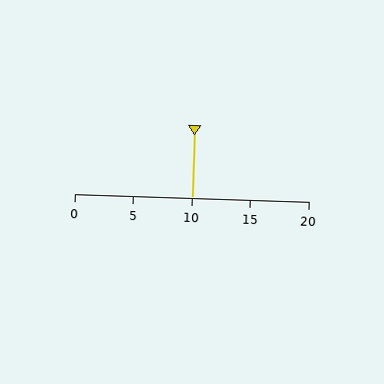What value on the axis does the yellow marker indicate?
The marker indicates approximately 10.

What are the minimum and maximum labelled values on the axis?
The axis runs from 0 to 20.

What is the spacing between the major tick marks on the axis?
The major ticks are spaced 5 apart.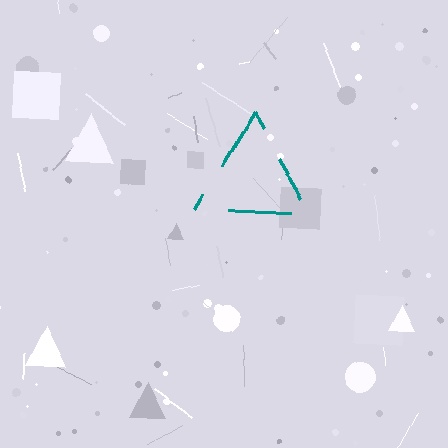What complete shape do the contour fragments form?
The contour fragments form a triangle.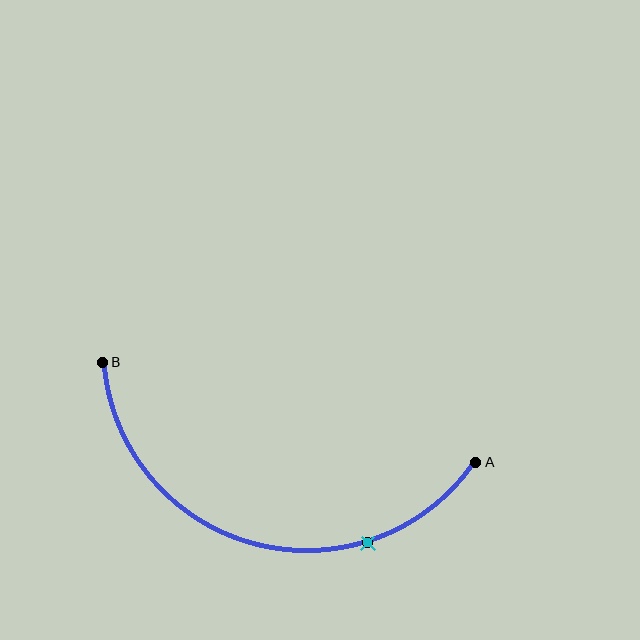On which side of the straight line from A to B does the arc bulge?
The arc bulges below the straight line connecting A and B.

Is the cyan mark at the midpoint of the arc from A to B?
No. The cyan mark lies on the arc but is closer to endpoint A. The arc midpoint would be at the point on the curve equidistant along the arc from both A and B.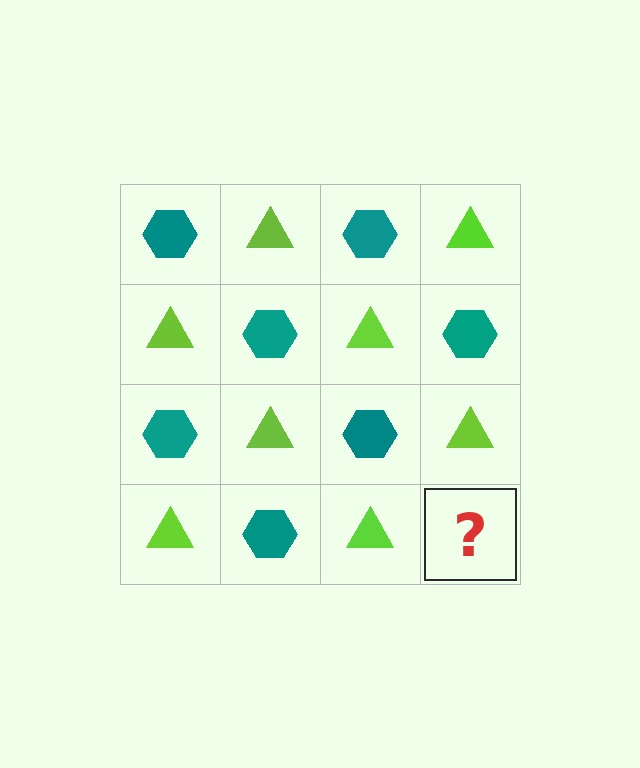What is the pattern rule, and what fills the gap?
The rule is that it alternates teal hexagon and lime triangle in a checkerboard pattern. The gap should be filled with a teal hexagon.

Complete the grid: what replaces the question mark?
The question mark should be replaced with a teal hexagon.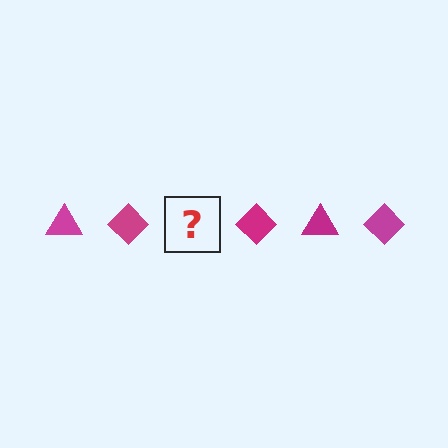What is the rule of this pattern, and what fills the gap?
The rule is that the pattern cycles through triangle, diamond shapes in magenta. The gap should be filled with a magenta triangle.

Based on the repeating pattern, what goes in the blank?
The blank should be a magenta triangle.